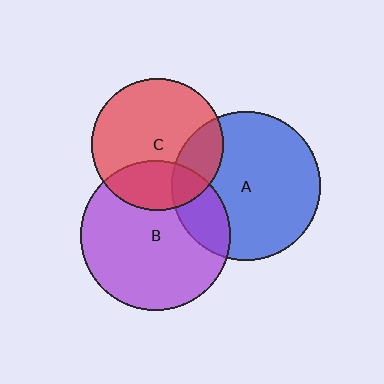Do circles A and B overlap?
Yes.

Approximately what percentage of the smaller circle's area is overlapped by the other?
Approximately 20%.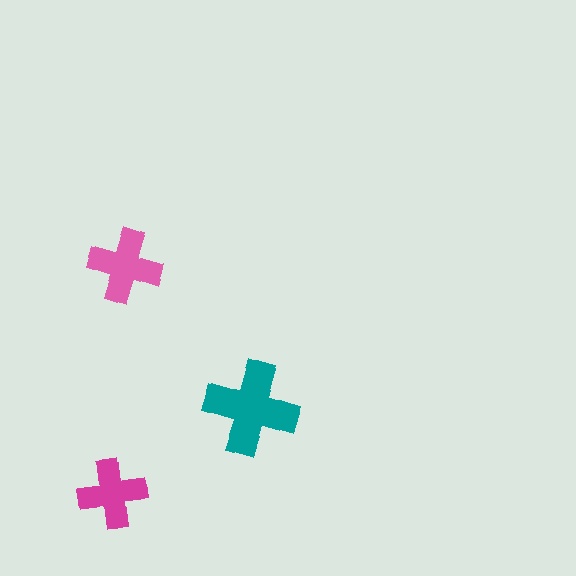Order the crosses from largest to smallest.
the teal one, the pink one, the magenta one.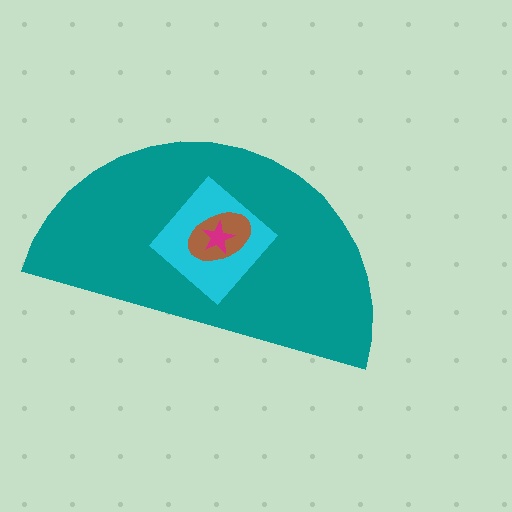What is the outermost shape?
The teal semicircle.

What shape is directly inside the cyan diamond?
The brown ellipse.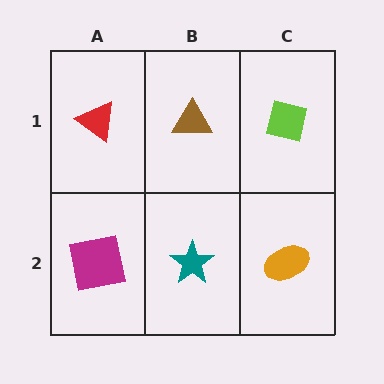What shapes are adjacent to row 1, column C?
An orange ellipse (row 2, column C), a brown triangle (row 1, column B).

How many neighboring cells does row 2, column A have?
2.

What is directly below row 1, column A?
A magenta square.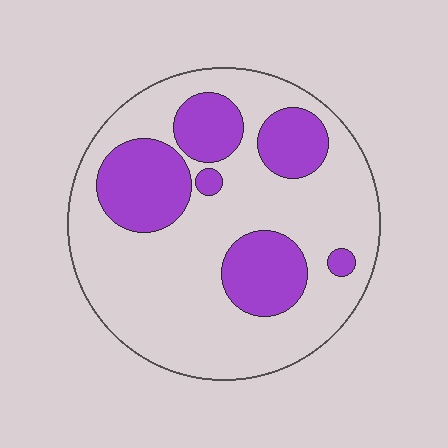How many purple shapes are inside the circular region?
6.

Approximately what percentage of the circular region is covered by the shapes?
Approximately 30%.